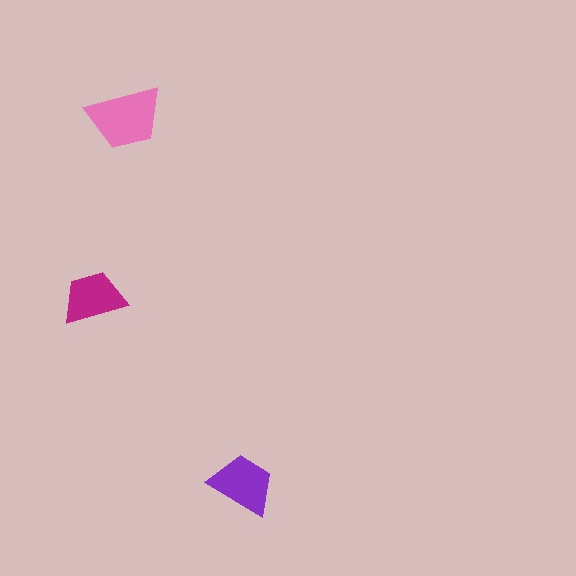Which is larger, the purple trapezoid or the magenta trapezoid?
The purple one.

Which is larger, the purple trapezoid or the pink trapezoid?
The pink one.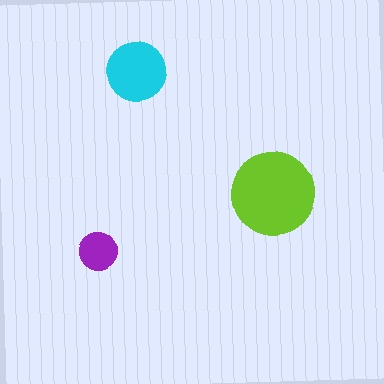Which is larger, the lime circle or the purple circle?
The lime one.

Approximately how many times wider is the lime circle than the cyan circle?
About 1.5 times wider.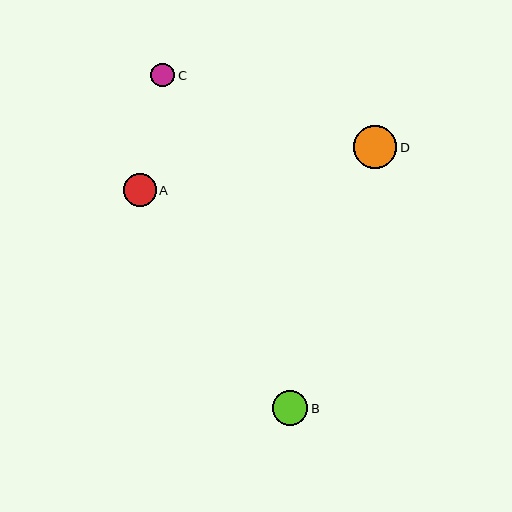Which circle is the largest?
Circle D is the largest with a size of approximately 43 pixels.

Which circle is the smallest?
Circle C is the smallest with a size of approximately 24 pixels.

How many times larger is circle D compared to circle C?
Circle D is approximately 1.8 times the size of circle C.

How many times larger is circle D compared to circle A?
Circle D is approximately 1.3 times the size of circle A.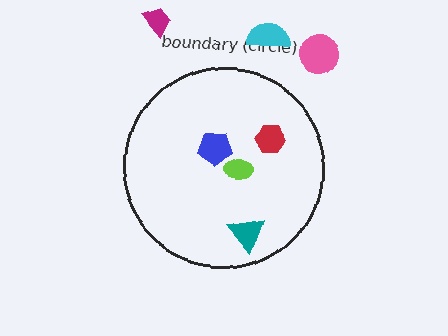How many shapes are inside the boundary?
4 inside, 3 outside.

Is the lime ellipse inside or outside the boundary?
Inside.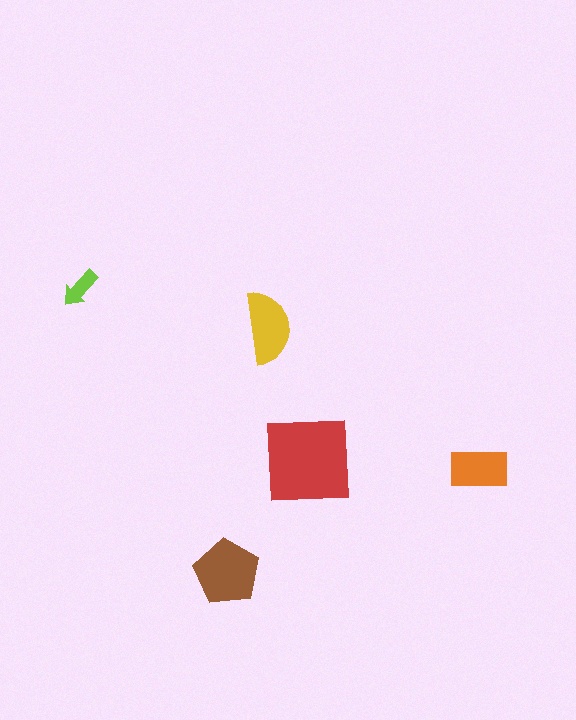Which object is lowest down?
The brown pentagon is bottommost.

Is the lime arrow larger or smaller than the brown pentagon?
Smaller.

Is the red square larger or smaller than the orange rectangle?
Larger.